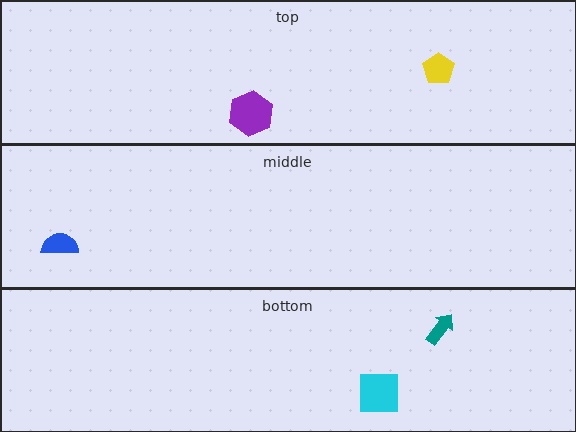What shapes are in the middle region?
The blue semicircle.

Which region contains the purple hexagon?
The top region.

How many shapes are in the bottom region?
2.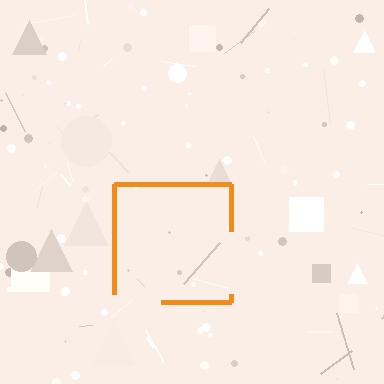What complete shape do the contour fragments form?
The contour fragments form a square.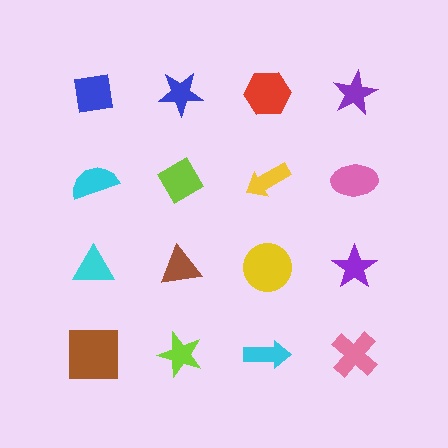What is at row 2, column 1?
A cyan semicircle.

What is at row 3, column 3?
A yellow circle.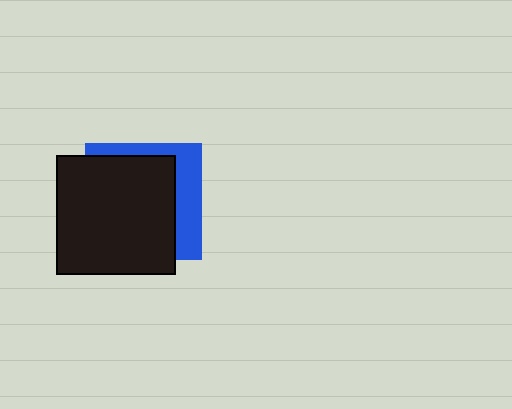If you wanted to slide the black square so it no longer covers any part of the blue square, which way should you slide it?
Slide it toward the lower-left — that is the most direct way to separate the two shapes.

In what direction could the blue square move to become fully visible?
The blue square could move toward the upper-right. That would shift it out from behind the black square entirely.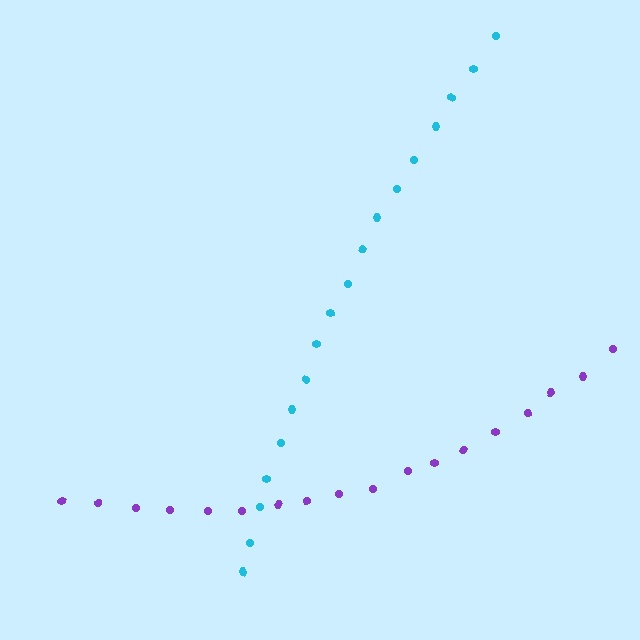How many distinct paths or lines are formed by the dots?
There are 2 distinct paths.